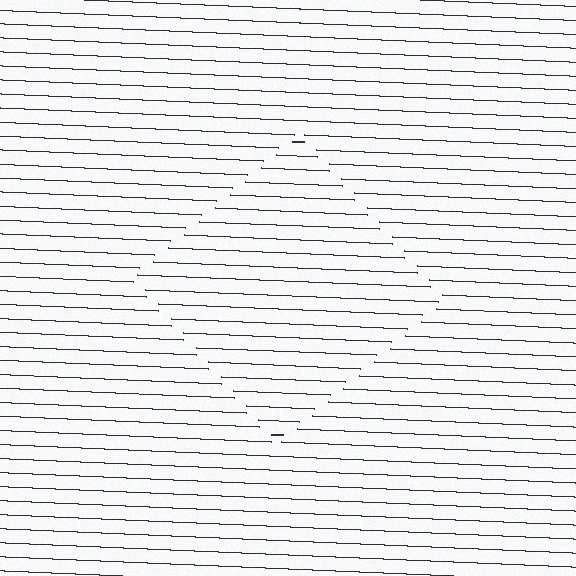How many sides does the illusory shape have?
4 sides — the line-ends trace a square.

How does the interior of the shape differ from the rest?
The interior of the shape contains the same grating, shifted by half a period — the contour is defined by the phase discontinuity where line-ends from the inner and outer gratings abut.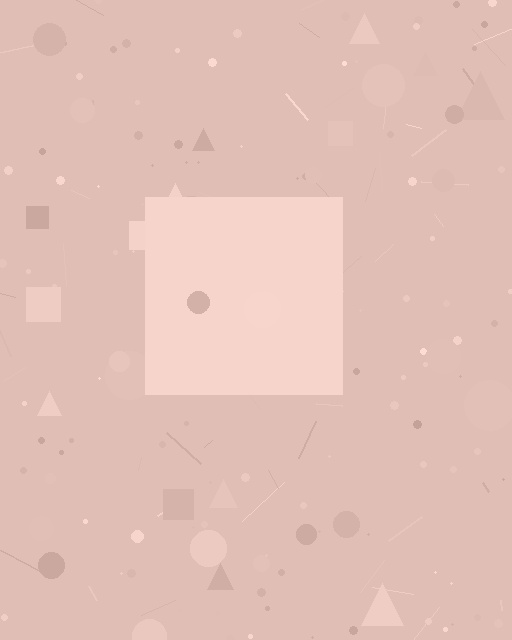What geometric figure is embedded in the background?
A square is embedded in the background.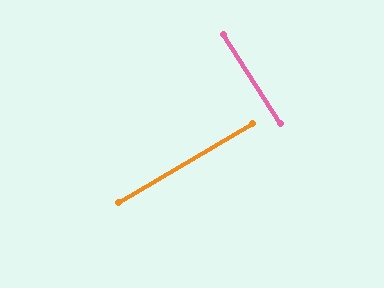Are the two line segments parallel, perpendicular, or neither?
Perpendicular — they meet at approximately 88°.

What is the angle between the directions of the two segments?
Approximately 88 degrees.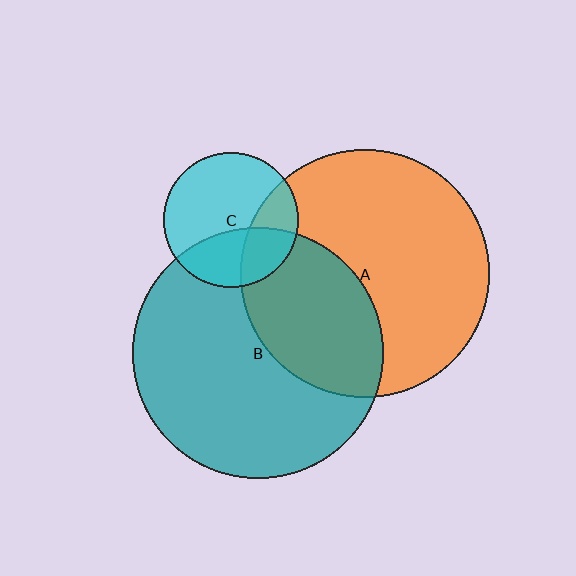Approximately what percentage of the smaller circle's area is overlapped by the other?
Approximately 35%.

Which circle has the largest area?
Circle B (teal).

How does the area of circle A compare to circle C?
Approximately 3.4 times.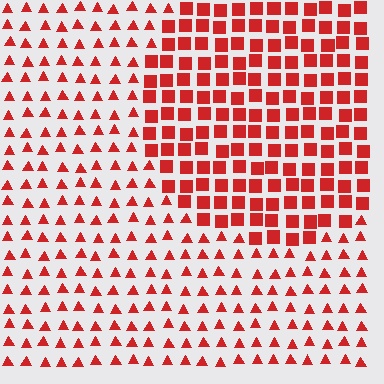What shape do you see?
I see a circle.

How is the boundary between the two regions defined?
The boundary is defined by a change in element shape: squares inside vs. triangles outside. All elements share the same color and spacing.